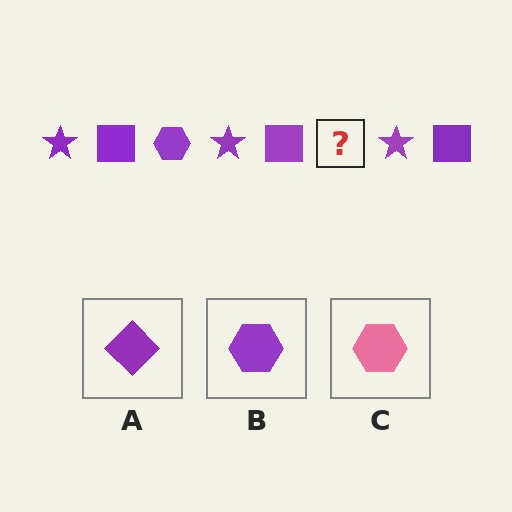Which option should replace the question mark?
Option B.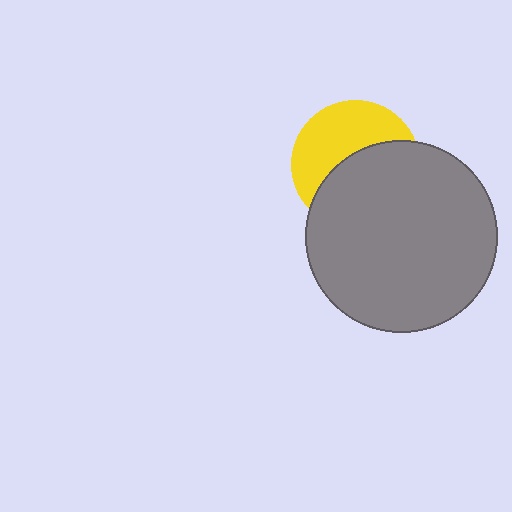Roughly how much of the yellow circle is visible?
About half of it is visible (roughly 47%).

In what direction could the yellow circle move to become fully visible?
The yellow circle could move up. That would shift it out from behind the gray circle entirely.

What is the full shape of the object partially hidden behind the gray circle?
The partially hidden object is a yellow circle.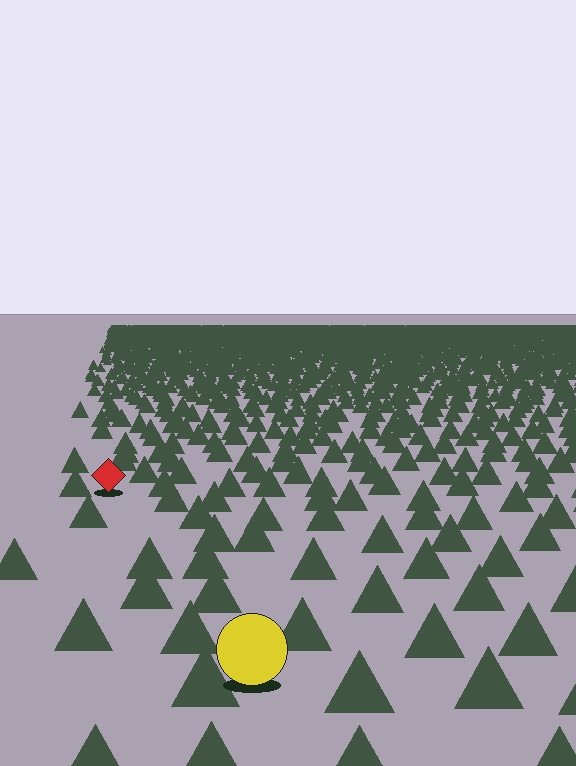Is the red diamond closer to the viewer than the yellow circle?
No. The yellow circle is closer — you can tell from the texture gradient: the ground texture is coarser near it.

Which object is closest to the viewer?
The yellow circle is closest. The texture marks near it are larger and more spread out.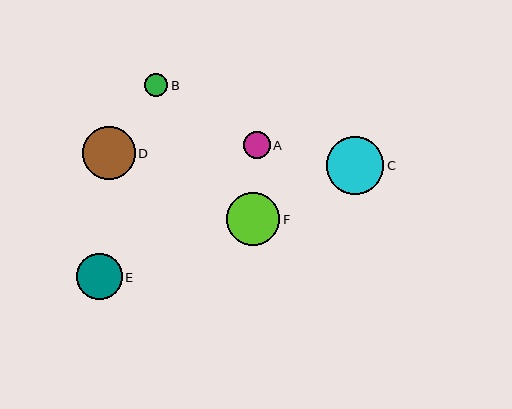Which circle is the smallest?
Circle B is the smallest with a size of approximately 23 pixels.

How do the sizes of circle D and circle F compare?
Circle D and circle F are approximately the same size.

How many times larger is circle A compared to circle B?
Circle A is approximately 1.2 times the size of circle B.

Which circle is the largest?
Circle C is the largest with a size of approximately 58 pixels.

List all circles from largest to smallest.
From largest to smallest: C, D, F, E, A, B.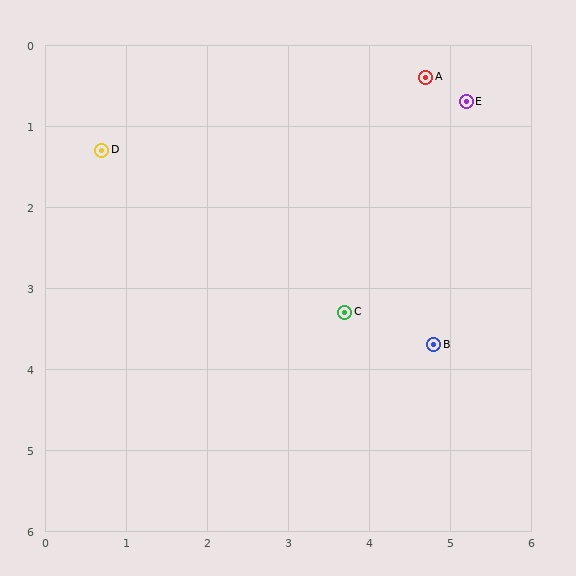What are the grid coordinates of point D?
Point D is at approximately (0.7, 1.3).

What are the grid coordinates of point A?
Point A is at approximately (4.7, 0.4).